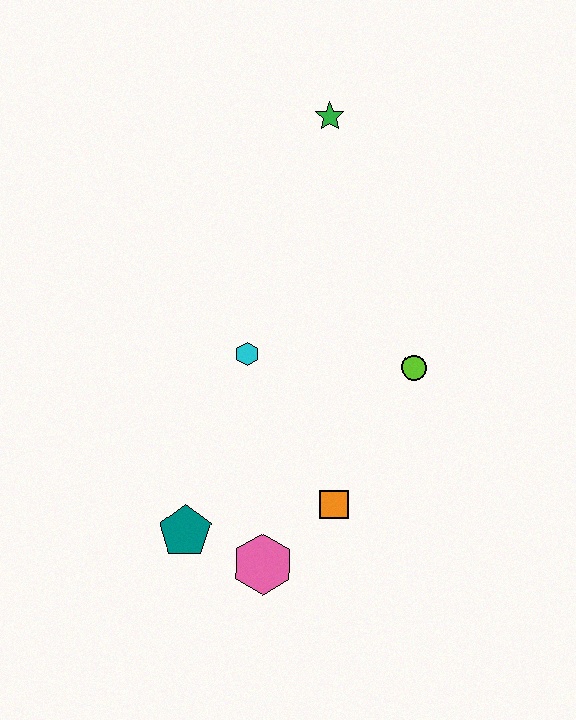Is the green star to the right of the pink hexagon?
Yes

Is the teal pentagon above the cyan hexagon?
No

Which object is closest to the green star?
The cyan hexagon is closest to the green star.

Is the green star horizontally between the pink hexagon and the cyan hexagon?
No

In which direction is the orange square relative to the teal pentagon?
The orange square is to the right of the teal pentagon.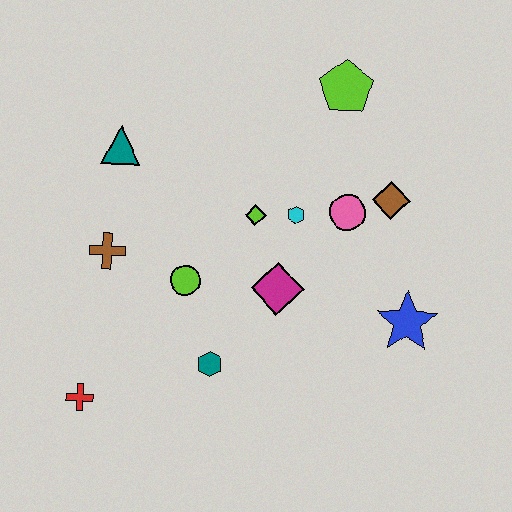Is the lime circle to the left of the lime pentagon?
Yes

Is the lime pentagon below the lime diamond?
No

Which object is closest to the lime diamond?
The cyan hexagon is closest to the lime diamond.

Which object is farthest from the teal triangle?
The blue star is farthest from the teal triangle.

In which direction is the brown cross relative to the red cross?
The brown cross is above the red cross.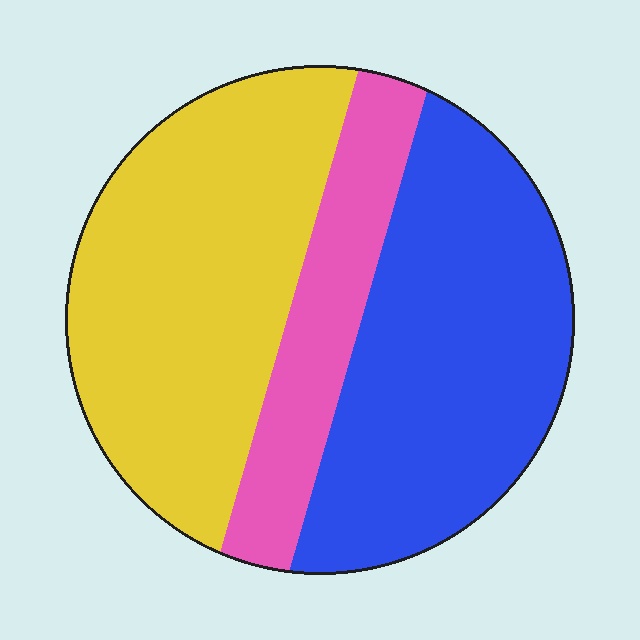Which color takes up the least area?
Pink, at roughly 20%.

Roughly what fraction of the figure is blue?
Blue takes up between a quarter and a half of the figure.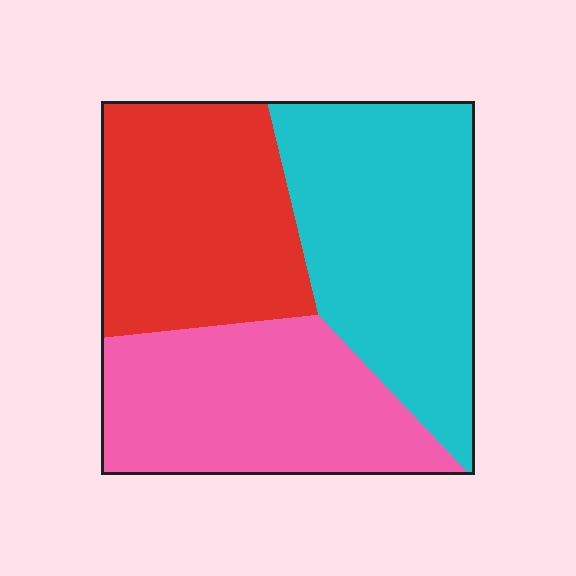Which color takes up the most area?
Cyan, at roughly 35%.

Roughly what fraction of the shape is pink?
Pink covers about 30% of the shape.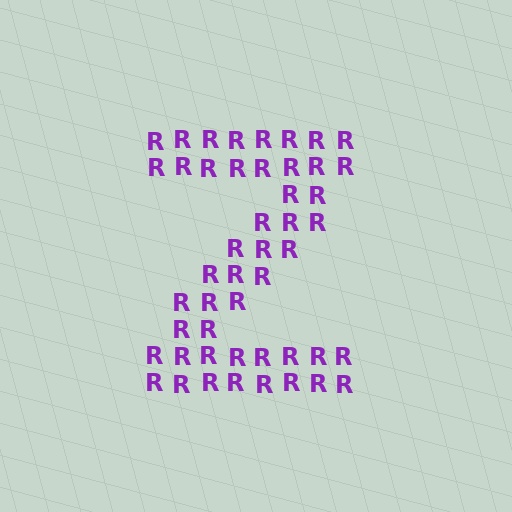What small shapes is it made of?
It is made of small letter R's.